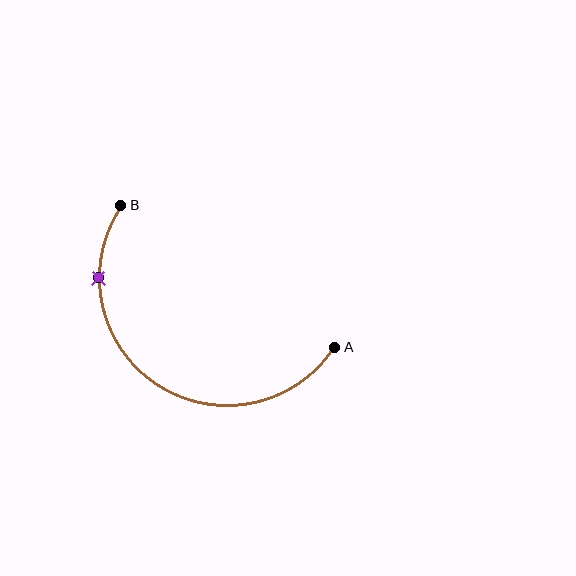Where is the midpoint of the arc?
The arc midpoint is the point on the curve farthest from the straight line joining A and B. It sits below that line.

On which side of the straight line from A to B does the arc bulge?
The arc bulges below the straight line connecting A and B.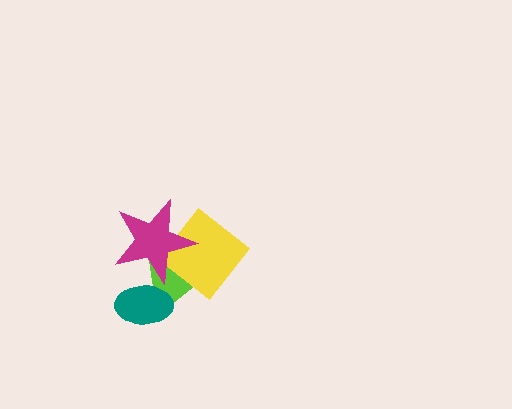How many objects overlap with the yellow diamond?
2 objects overlap with the yellow diamond.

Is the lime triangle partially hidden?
Yes, it is partially covered by another shape.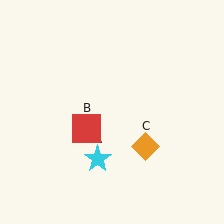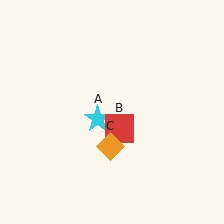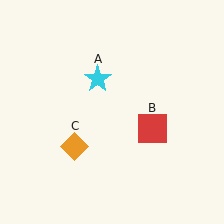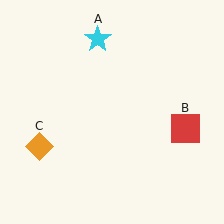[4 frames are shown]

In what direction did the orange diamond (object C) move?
The orange diamond (object C) moved left.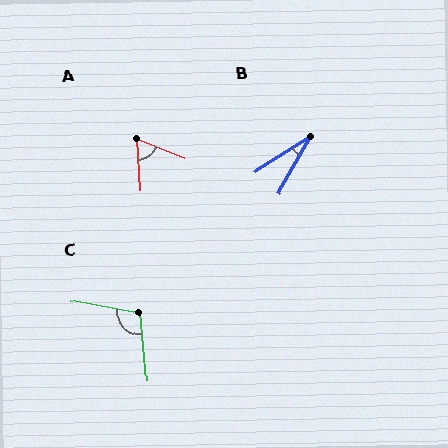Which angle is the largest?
C, at approximately 106 degrees.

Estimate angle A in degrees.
Approximately 64 degrees.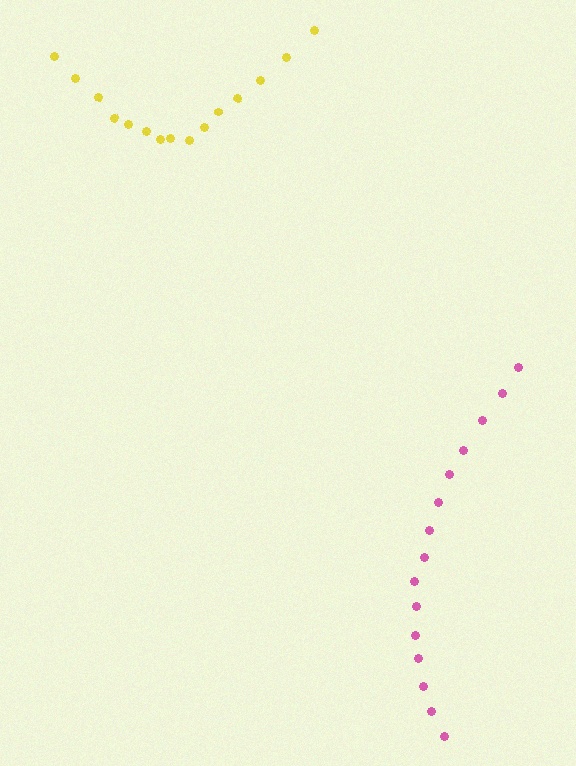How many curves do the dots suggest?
There are 2 distinct paths.